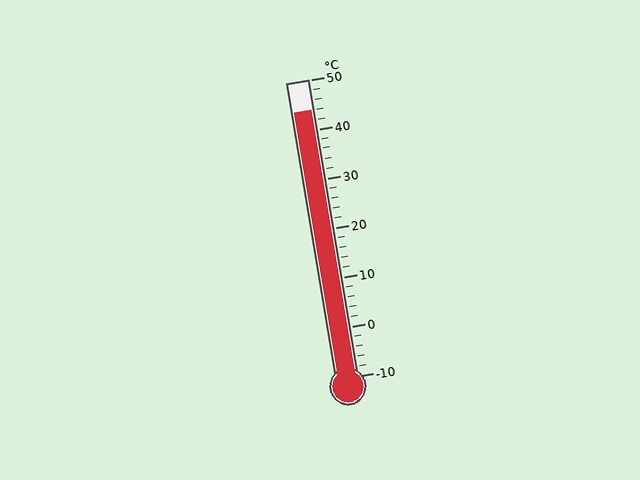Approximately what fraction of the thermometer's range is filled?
The thermometer is filled to approximately 90% of its range.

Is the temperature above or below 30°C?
The temperature is above 30°C.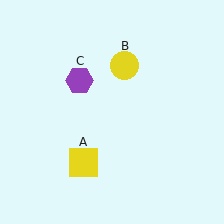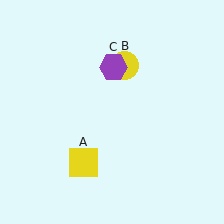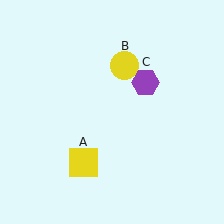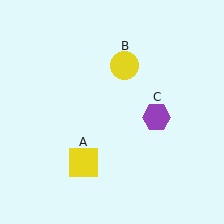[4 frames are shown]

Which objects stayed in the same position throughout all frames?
Yellow square (object A) and yellow circle (object B) remained stationary.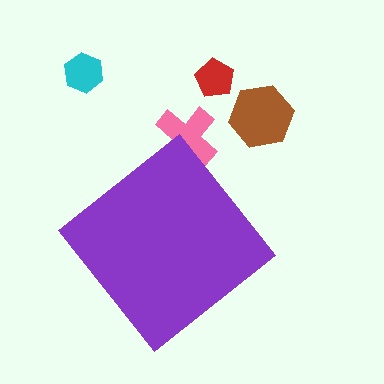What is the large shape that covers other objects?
A purple diamond.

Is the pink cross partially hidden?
Yes, the pink cross is partially hidden behind the purple diamond.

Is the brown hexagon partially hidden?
No, the brown hexagon is fully visible.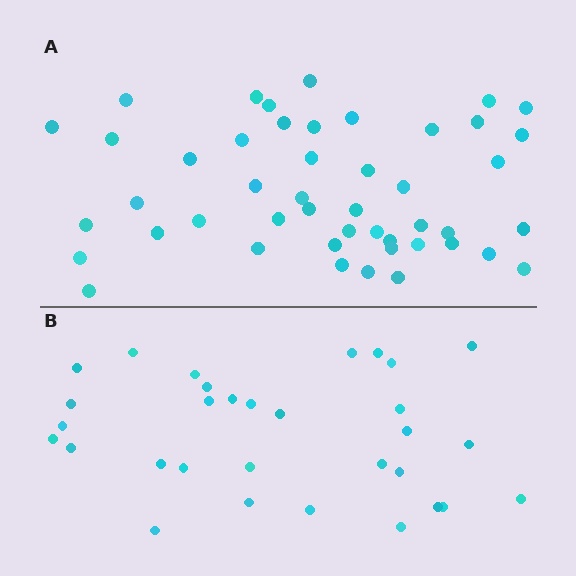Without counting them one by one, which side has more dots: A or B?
Region A (the top region) has more dots.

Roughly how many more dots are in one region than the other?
Region A has approximately 15 more dots than region B.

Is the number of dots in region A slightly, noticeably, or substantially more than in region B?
Region A has substantially more. The ratio is roughly 1.5 to 1.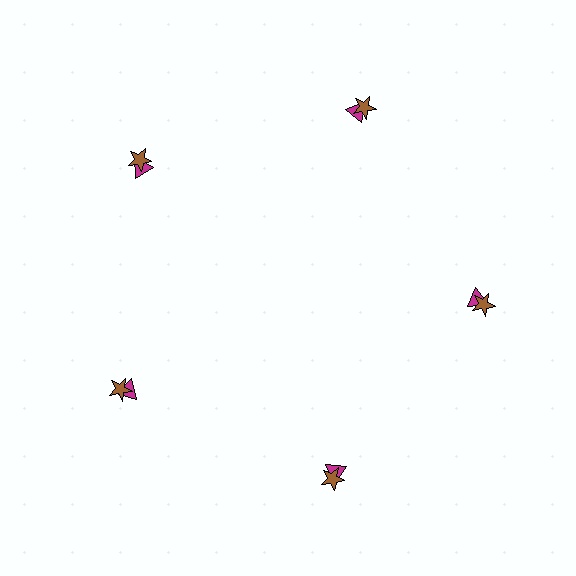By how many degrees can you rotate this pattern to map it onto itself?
The pattern maps onto itself every 72 degrees of rotation.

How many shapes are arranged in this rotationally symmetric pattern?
There are 10 shapes, arranged in 5 groups of 2.